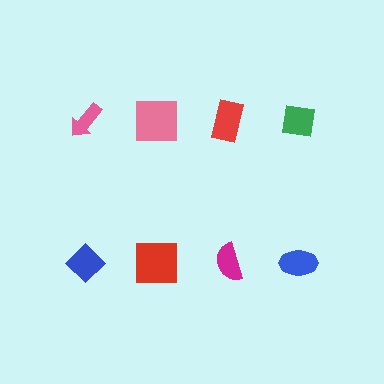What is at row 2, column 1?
A blue diamond.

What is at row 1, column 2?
A pink square.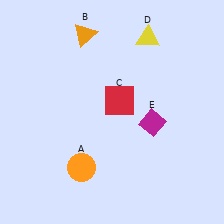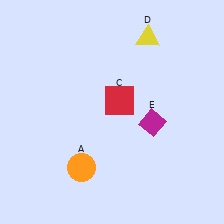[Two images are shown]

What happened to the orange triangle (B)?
The orange triangle (B) was removed in Image 2. It was in the top-left area of Image 1.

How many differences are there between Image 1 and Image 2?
There is 1 difference between the two images.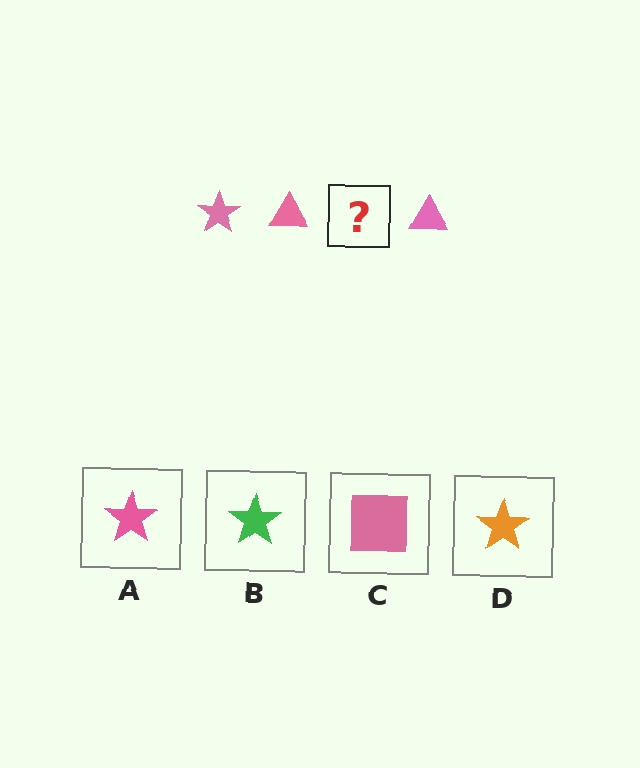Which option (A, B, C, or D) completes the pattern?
A.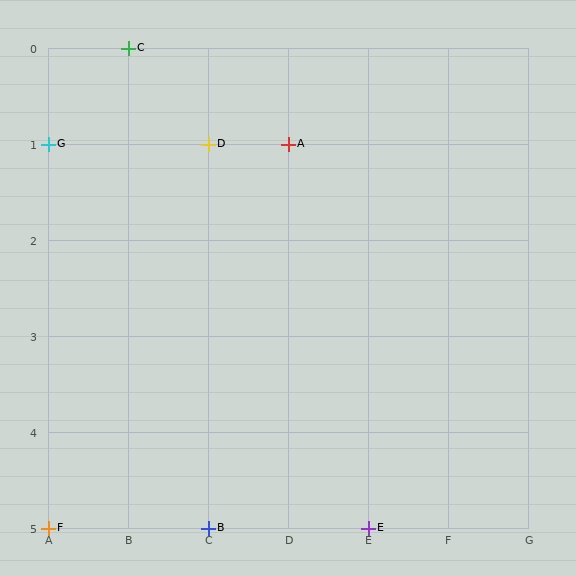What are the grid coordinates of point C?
Point C is at grid coordinates (B, 0).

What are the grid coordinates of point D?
Point D is at grid coordinates (C, 1).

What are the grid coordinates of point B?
Point B is at grid coordinates (C, 5).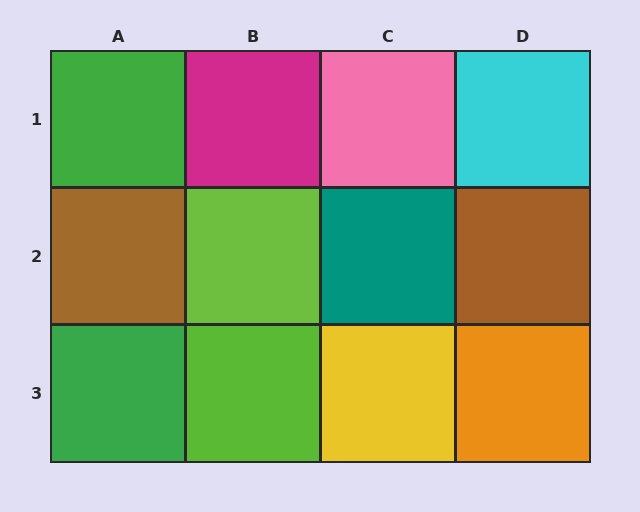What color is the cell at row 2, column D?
Brown.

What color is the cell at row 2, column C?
Teal.